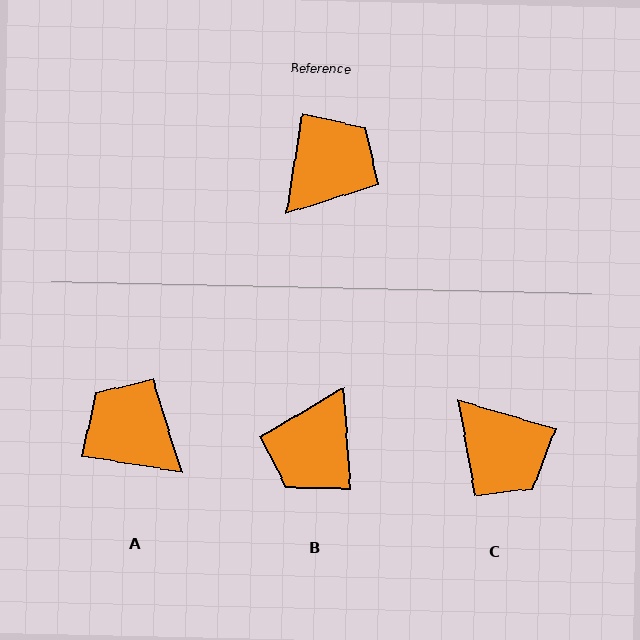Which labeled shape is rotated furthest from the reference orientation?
B, about 167 degrees away.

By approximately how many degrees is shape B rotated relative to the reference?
Approximately 167 degrees clockwise.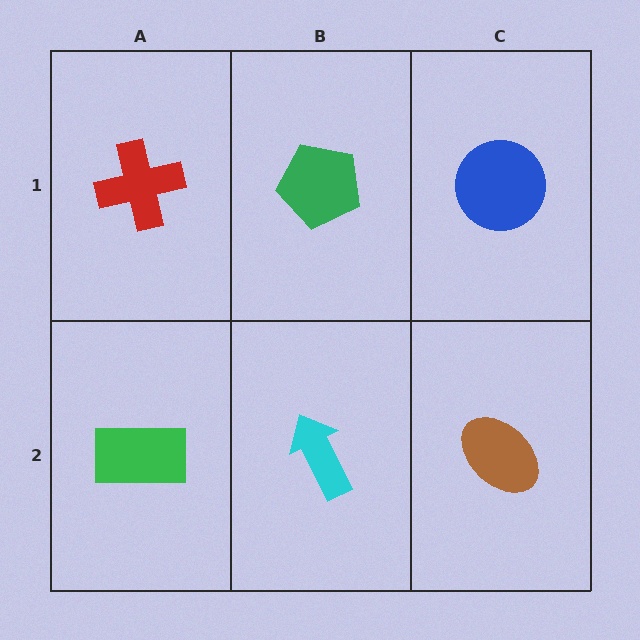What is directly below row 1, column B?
A cyan arrow.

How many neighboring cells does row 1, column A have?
2.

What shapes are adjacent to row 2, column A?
A red cross (row 1, column A), a cyan arrow (row 2, column B).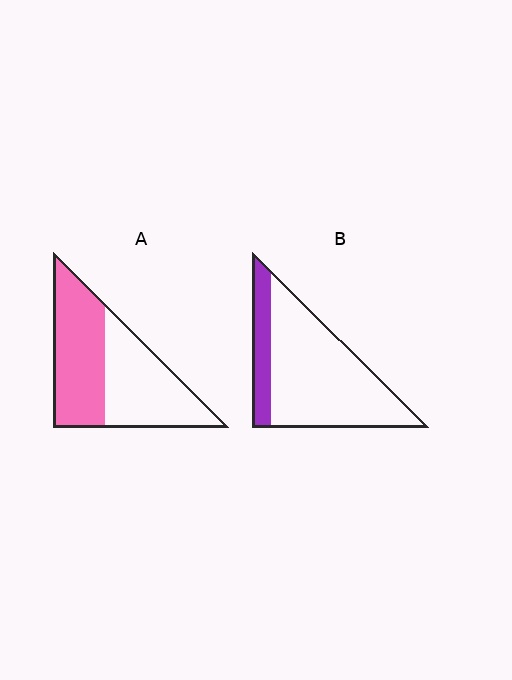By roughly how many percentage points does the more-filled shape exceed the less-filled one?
By roughly 30 percentage points (A over B).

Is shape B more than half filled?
No.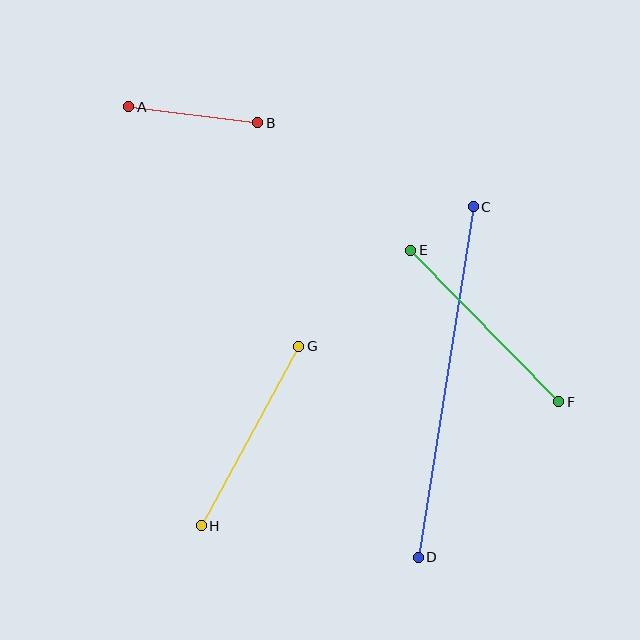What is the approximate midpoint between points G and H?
The midpoint is at approximately (250, 436) pixels.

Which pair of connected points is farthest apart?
Points C and D are farthest apart.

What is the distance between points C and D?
The distance is approximately 355 pixels.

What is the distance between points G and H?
The distance is approximately 205 pixels.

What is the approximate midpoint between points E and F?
The midpoint is at approximately (485, 326) pixels.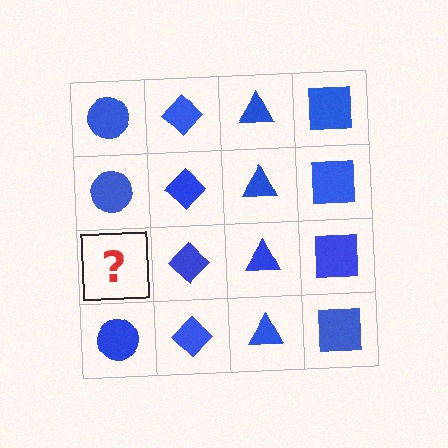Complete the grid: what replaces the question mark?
The question mark should be replaced with a blue circle.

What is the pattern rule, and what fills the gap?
The rule is that each column has a consistent shape. The gap should be filled with a blue circle.